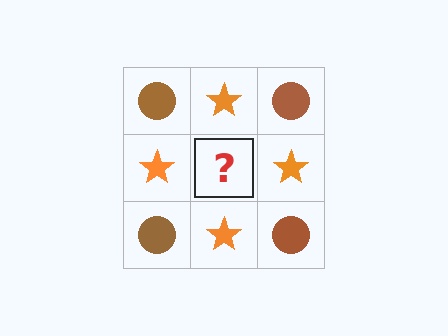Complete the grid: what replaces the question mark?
The question mark should be replaced with a brown circle.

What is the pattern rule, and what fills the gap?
The rule is that it alternates brown circle and orange star in a checkerboard pattern. The gap should be filled with a brown circle.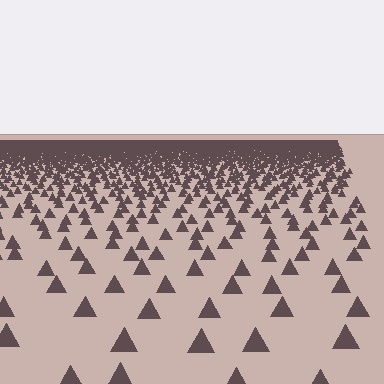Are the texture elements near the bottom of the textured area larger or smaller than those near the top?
Larger. Near the bottom, elements are closer to the viewer and appear at a bigger on-screen size.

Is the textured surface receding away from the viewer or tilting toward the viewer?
The surface is receding away from the viewer. Texture elements get smaller and denser toward the top.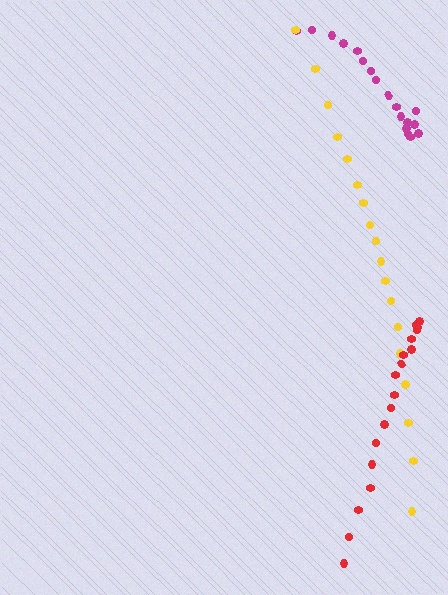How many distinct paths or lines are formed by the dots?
There are 3 distinct paths.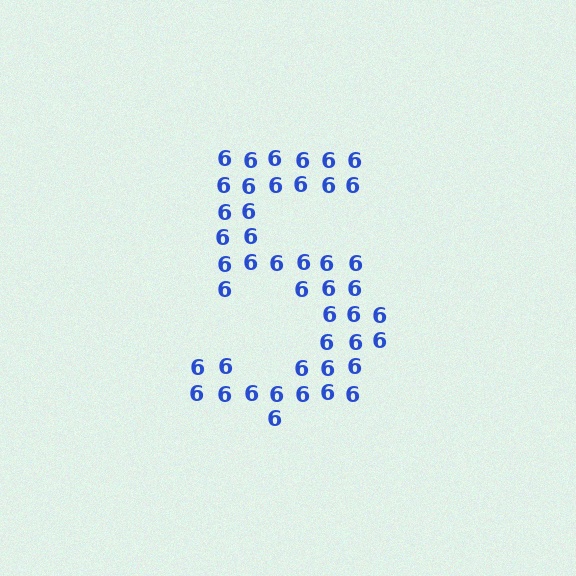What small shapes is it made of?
It is made of small digit 6's.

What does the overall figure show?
The overall figure shows the digit 5.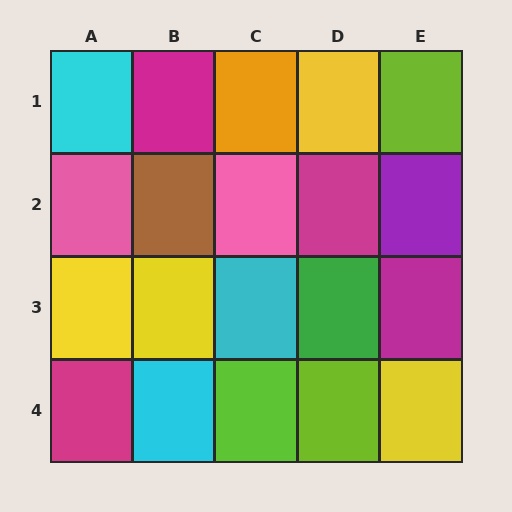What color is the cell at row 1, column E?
Lime.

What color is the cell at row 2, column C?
Pink.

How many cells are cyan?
3 cells are cyan.